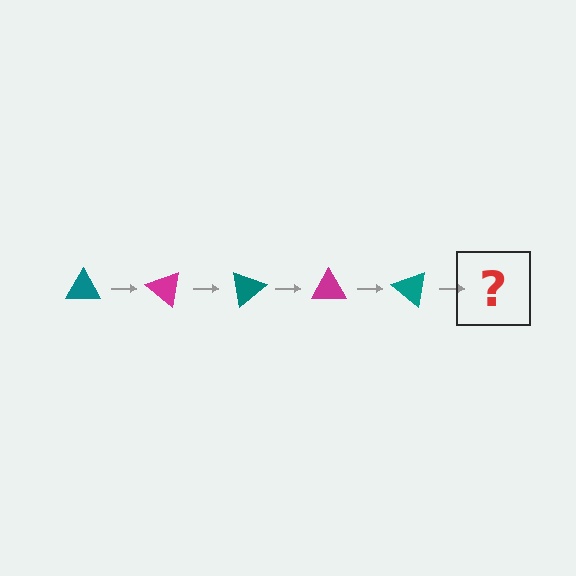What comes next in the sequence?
The next element should be a magenta triangle, rotated 200 degrees from the start.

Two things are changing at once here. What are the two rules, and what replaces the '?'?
The two rules are that it rotates 40 degrees each step and the color cycles through teal and magenta. The '?' should be a magenta triangle, rotated 200 degrees from the start.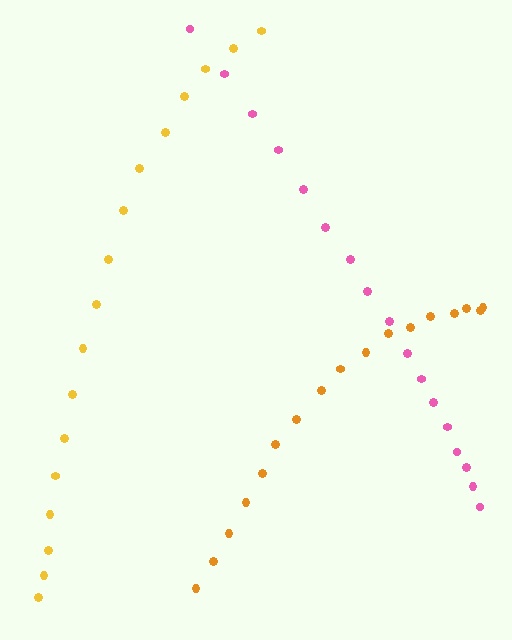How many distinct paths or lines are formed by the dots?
There are 3 distinct paths.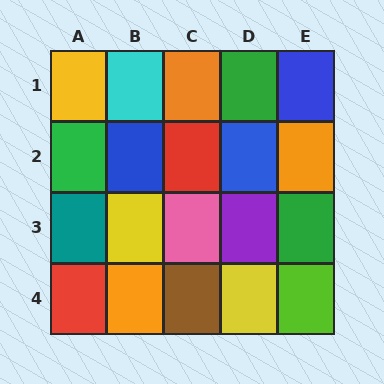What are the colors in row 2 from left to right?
Green, blue, red, blue, orange.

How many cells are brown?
1 cell is brown.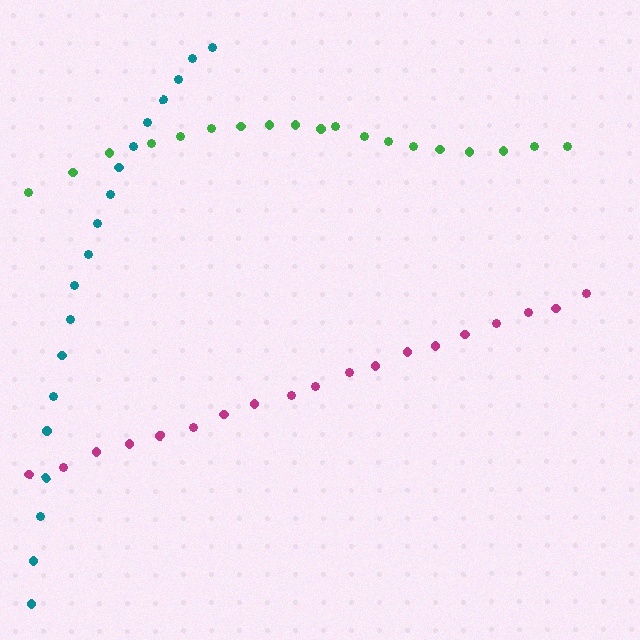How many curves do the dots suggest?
There are 3 distinct paths.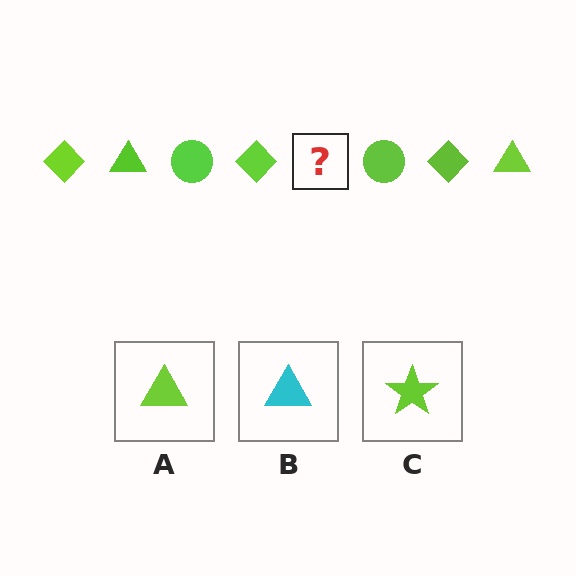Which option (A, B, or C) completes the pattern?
A.